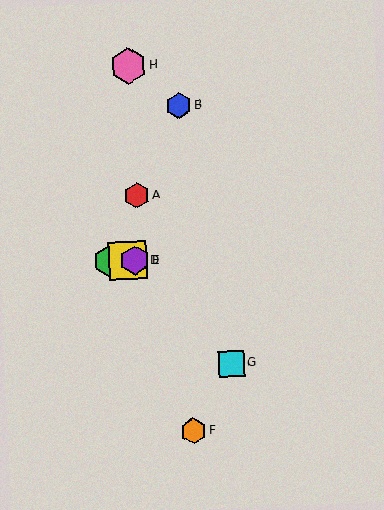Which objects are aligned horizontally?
Objects C, D, E are aligned horizontally.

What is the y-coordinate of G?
Object G is at y≈364.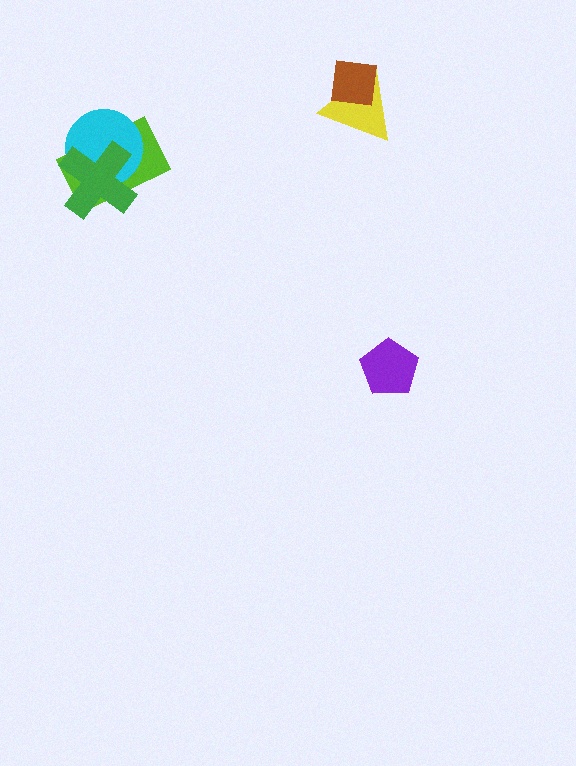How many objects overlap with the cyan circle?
2 objects overlap with the cyan circle.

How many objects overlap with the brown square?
1 object overlaps with the brown square.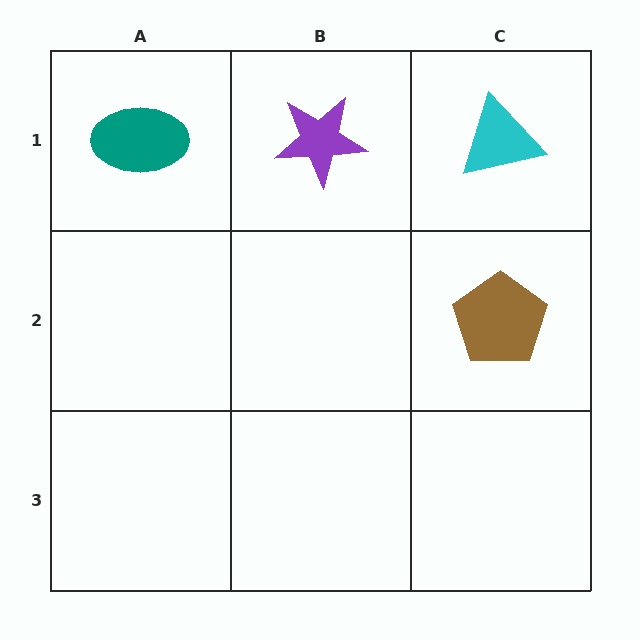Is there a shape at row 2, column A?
No, that cell is empty.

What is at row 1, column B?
A purple star.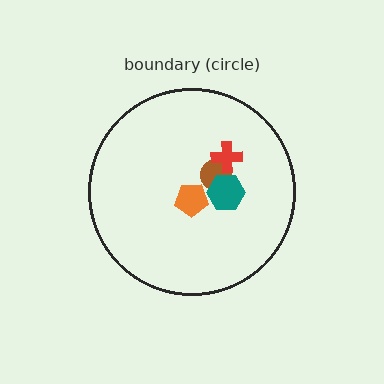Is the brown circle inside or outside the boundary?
Inside.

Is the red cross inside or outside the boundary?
Inside.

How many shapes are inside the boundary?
4 inside, 0 outside.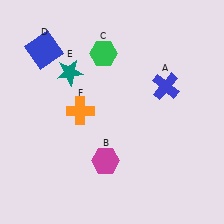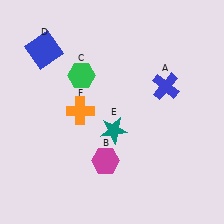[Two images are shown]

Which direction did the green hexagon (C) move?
The green hexagon (C) moved down.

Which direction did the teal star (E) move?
The teal star (E) moved down.